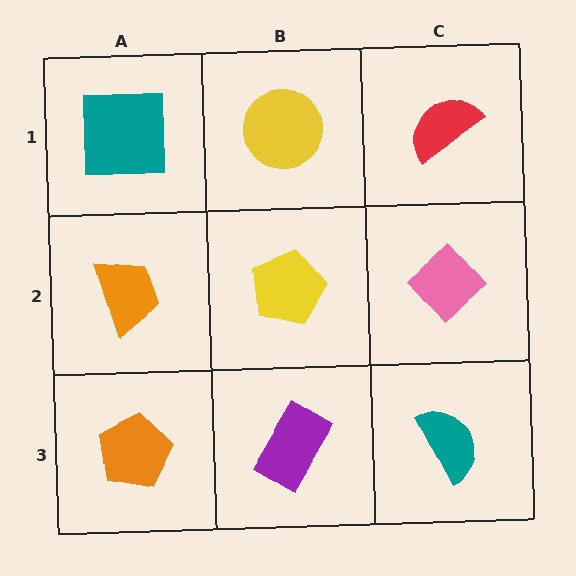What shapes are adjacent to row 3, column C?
A pink diamond (row 2, column C), a purple rectangle (row 3, column B).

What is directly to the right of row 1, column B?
A red semicircle.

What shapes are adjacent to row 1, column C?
A pink diamond (row 2, column C), a yellow circle (row 1, column B).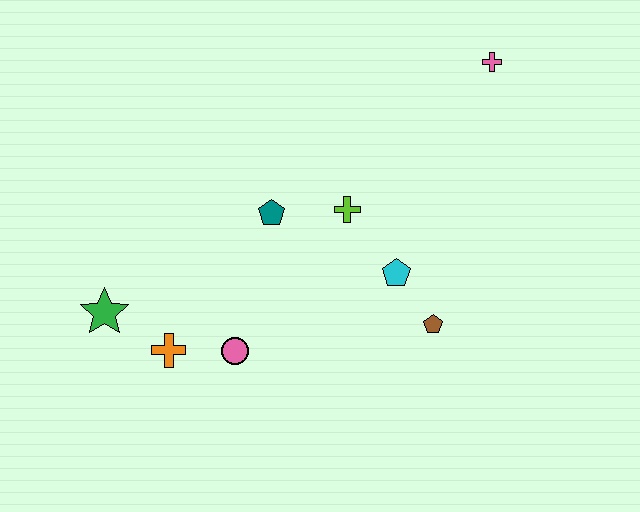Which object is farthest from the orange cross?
The pink cross is farthest from the orange cross.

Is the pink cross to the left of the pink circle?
No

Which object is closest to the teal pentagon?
The lime cross is closest to the teal pentagon.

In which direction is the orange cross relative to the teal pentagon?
The orange cross is below the teal pentagon.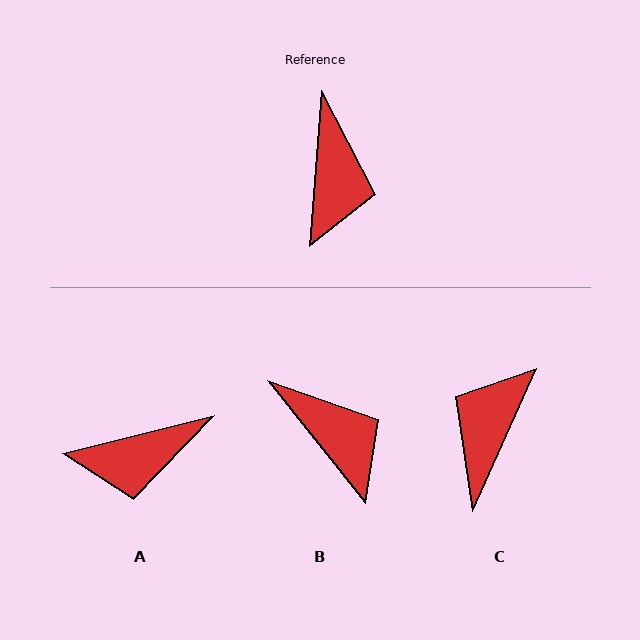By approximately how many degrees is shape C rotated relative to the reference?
Approximately 160 degrees counter-clockwise.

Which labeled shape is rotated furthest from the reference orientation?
C, about 160 degrees away.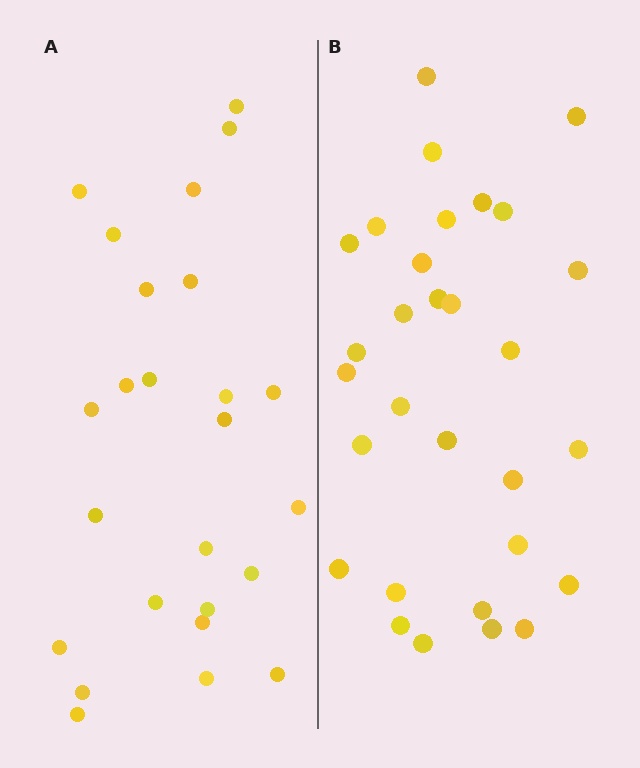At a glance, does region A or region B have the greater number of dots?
Region B (the right region) has more dots.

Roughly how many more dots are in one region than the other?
Region B has about 5 more dots than region A.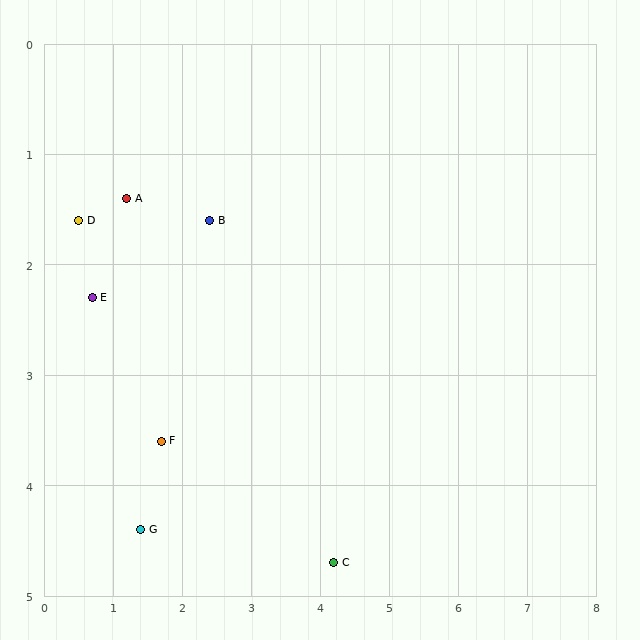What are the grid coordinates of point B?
Point B is at approximately (2.4, 1.6).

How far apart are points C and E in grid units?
Points C and E are about 4.2 grid units apart.